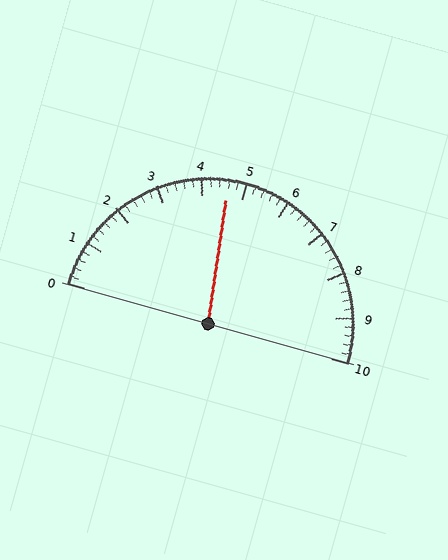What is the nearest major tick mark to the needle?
The nearest major tick mark is 5.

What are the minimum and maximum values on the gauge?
The gauge ranges from 0 to 10.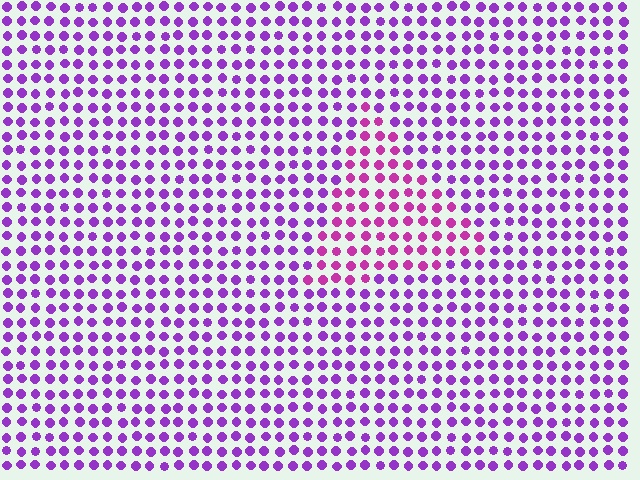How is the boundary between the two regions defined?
The boundary is defined purely by a slight shift in hue (about 32 degrees). Spacing, size, and orientation are identical on both sides.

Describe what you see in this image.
The image is filled with small purple elements in a uniform arrangement. A triangle-shaped region is visible where the elements are tinted to a slightly different hue, forming a subtle color boundary.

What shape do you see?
I see a triangle.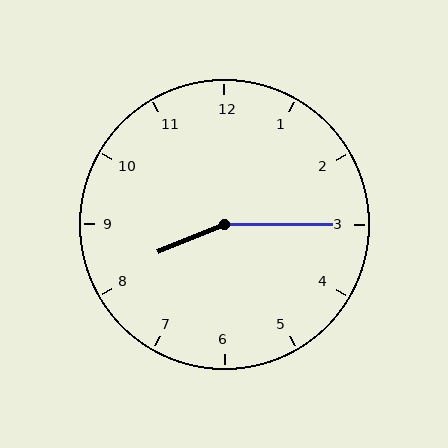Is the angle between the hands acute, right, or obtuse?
It is obtuse.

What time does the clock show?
8:15.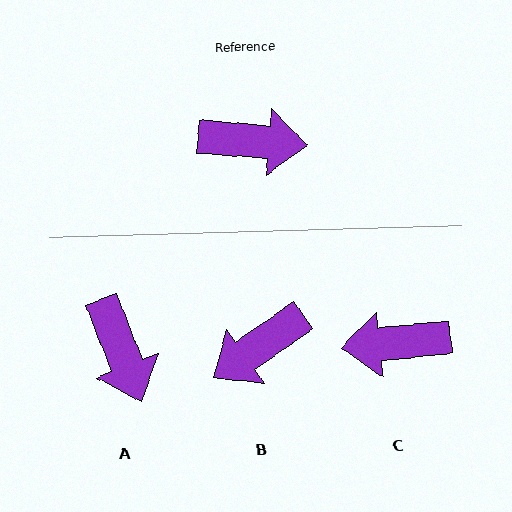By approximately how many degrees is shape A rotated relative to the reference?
Approximately 64 degrees clockwise.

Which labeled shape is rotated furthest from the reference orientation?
C, about 169 degrees away.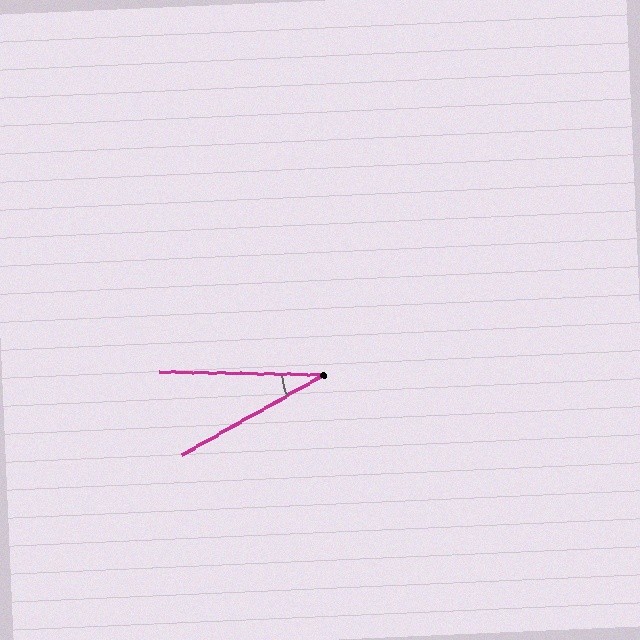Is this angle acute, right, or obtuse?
It is acute.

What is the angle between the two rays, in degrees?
Approximately 30 degrees.